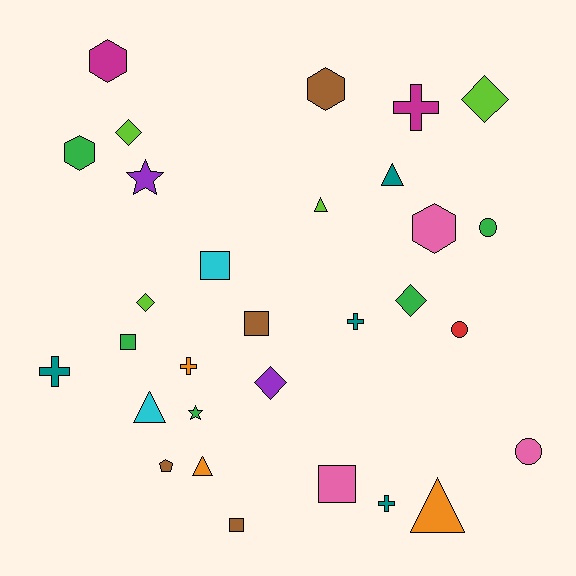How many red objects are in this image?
There is 1 red object.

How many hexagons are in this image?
There are 4 hexagons.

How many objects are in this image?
There are 30 objects.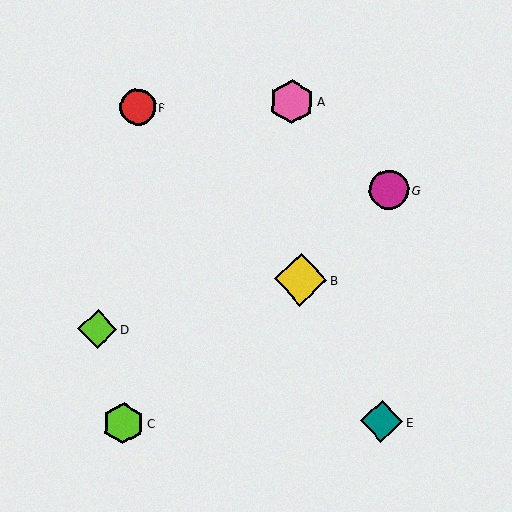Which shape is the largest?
The yellow diamond (labeled B) is the largest.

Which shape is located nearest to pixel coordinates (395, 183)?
The magenta circle (labeled G) at (389, 190) is nearest to that location.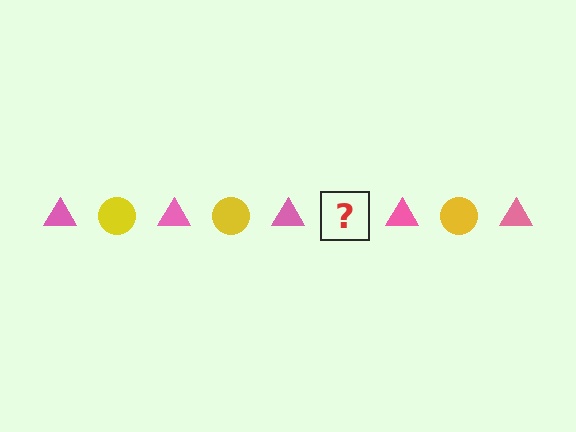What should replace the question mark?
The question mark should be replaced with a yellow circle.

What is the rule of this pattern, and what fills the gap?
The rule is that the pattern alternates between pink triangle and yellow circle. The gap should be filled with a yellow circle.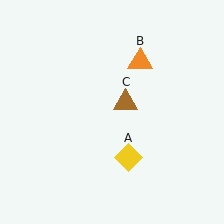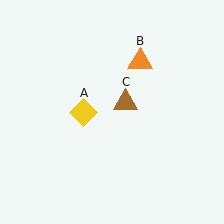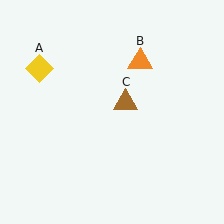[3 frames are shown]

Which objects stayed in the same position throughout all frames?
Orange triangle (object B) and brown triangle (object C) remained stationary.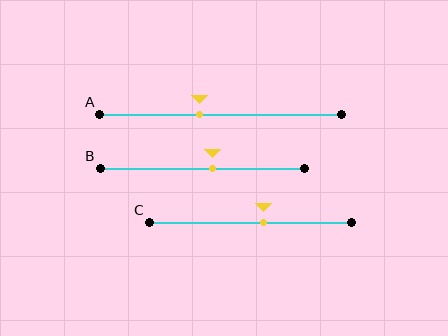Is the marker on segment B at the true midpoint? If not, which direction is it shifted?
No, the marker on segment B is shifted to the right by about 5% of the segment length.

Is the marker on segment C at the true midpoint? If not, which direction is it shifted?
No, the marker on segment C is shifted to the right by about 6% of the segment length.